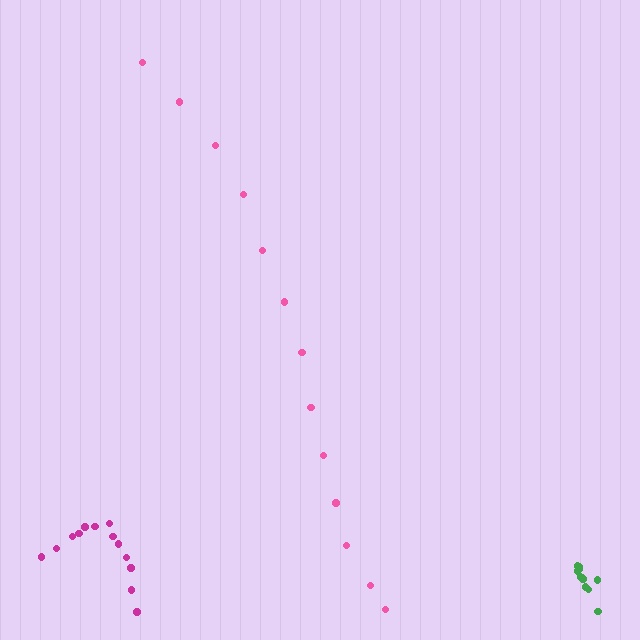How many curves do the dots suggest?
There are 3 distinct paths.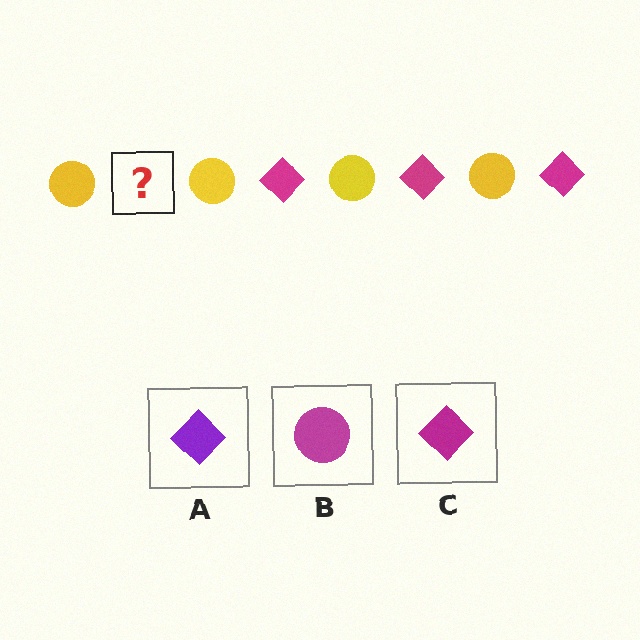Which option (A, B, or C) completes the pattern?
C.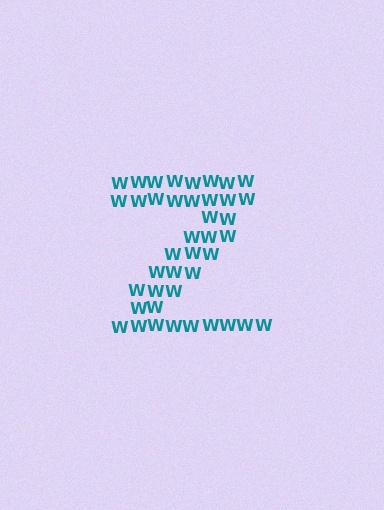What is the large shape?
The large shape is the letter Z.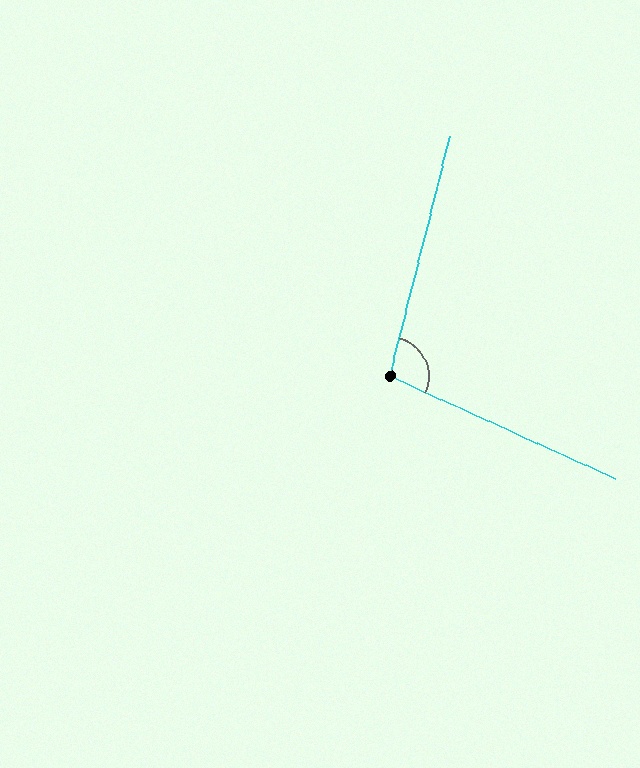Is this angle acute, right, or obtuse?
It is obtuse.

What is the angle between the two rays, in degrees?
Approximately 100 degrees.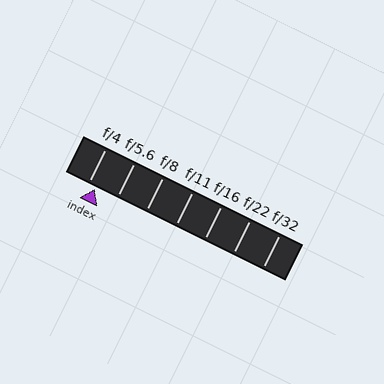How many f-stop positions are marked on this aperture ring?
There are 7 f-stop positions marked.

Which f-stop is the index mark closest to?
The index mark is closest to f/4.